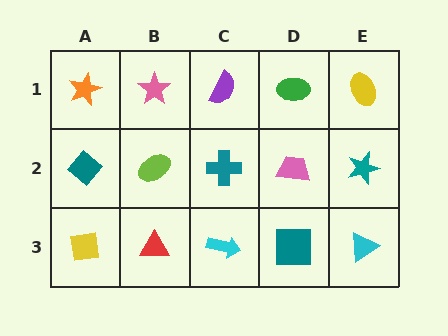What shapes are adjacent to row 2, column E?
A yellow ellipse (row 1, column E), a cyan triangle (row 3, column E), a pink trapezoid (row 2, column D).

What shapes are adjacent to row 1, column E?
A teal star (row 2, column E), a green ellipse (row 1, column D).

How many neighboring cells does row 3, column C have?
3.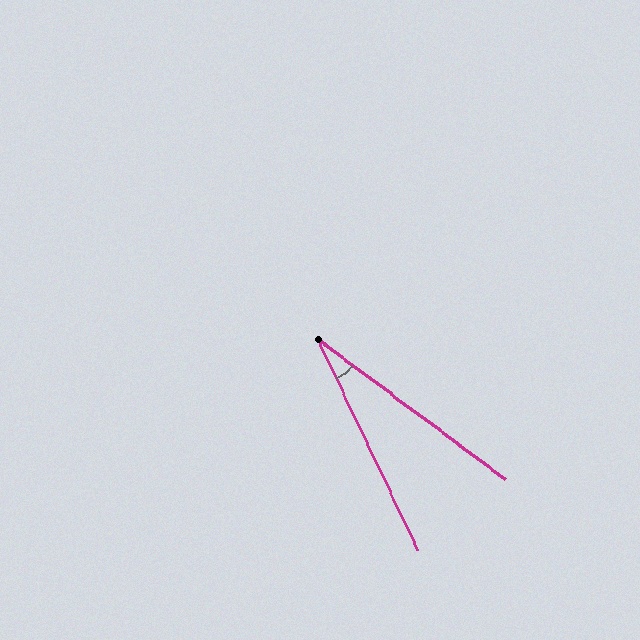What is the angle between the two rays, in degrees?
Approximately 28 degrees.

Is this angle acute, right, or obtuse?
It is acute.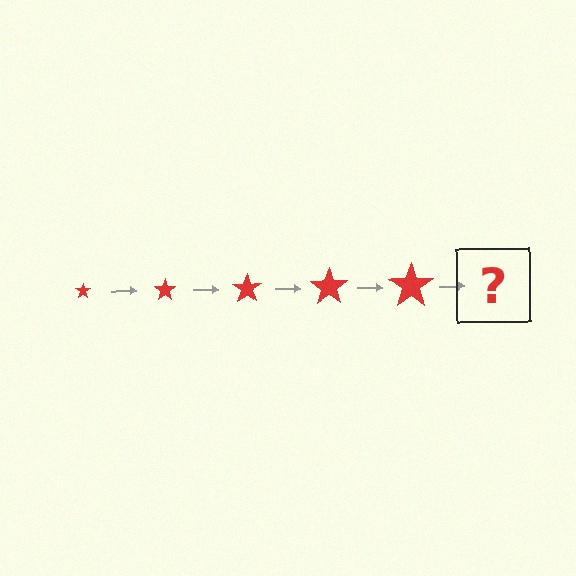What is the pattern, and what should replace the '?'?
The pattern is that the star gets progressively larger each step. The '?' should be a red star, larger than the previous one.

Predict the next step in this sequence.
The next step is a red star, larger than the previous one.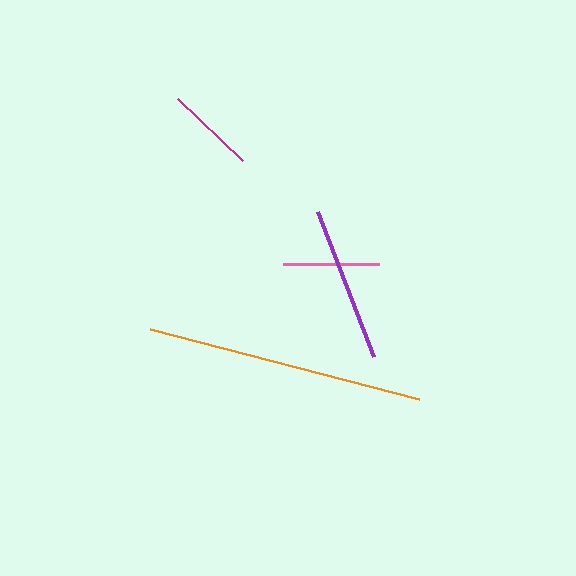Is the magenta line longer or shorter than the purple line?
The purple line is longer than the magenta line.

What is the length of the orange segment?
The orange segment is approximately 278 pixels long.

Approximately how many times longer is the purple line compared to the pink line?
The purple line is approximately 1.6 times the length of the pink line.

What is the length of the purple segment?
The purple segment is approximately 155 pixels long.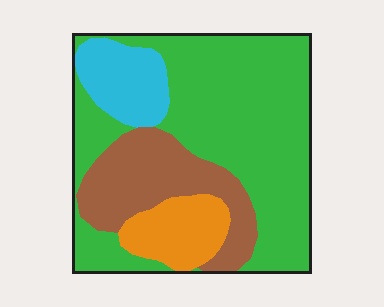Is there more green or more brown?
Green.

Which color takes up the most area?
Green, at roughly 55%.